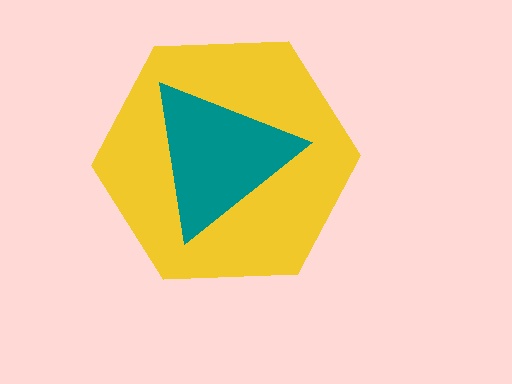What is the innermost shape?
The teal triangle.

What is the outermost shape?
The yellow hexagon.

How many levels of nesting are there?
2.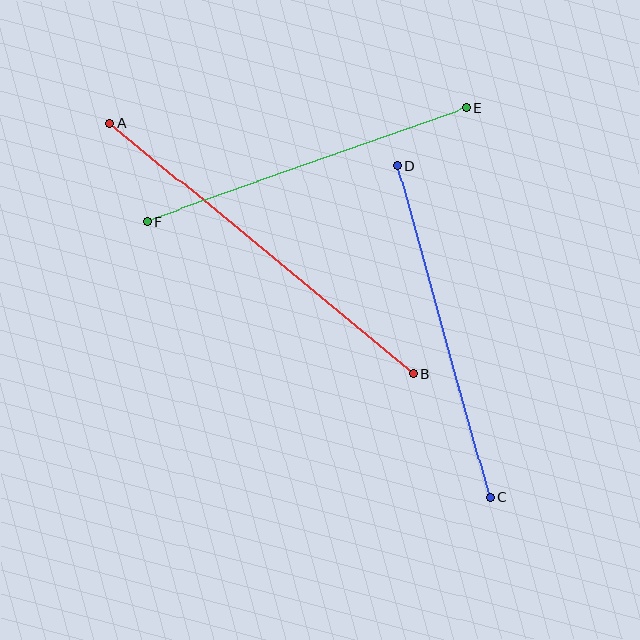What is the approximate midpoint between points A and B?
The midpoint is at approximately (262, 248) pixels.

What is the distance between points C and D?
The distance is approximately 345 pixels.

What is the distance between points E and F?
The distance is approximately 339 pixels.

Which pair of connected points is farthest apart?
Points A and B are farthest apart.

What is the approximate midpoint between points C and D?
The midpoint is at approximately (444, 332) pixels.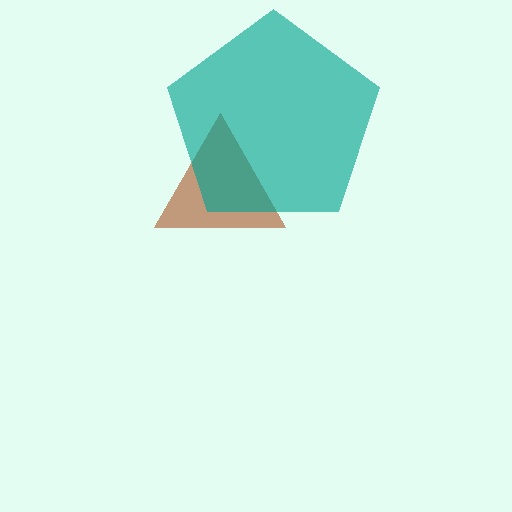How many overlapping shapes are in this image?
There are 2 overlapping shapes in the image.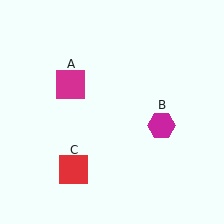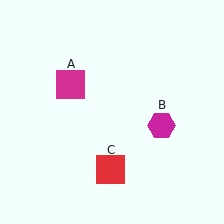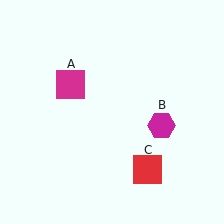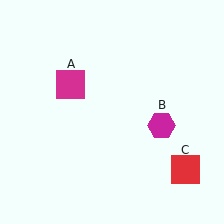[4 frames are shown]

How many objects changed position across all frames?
1 object changed position: red square (object C).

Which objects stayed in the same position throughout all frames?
Magenta square (object A) and magenta hexagon (object B) remained stationary.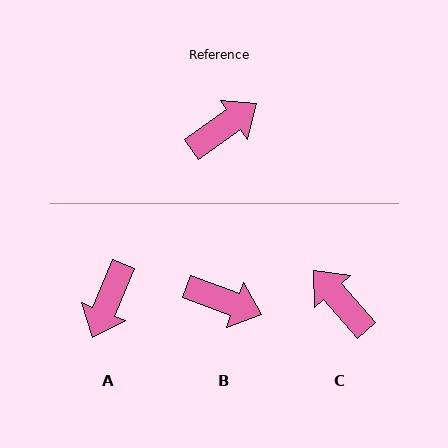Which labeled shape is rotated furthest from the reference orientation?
A, about 147 degrees away.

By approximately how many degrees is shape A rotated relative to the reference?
Approximately 147 degrees clockwise.